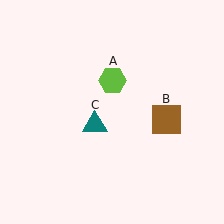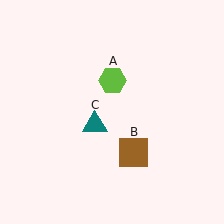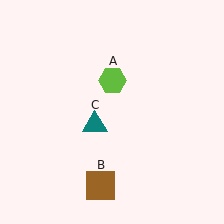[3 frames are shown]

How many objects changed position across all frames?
1 object changed position: brown square (object B).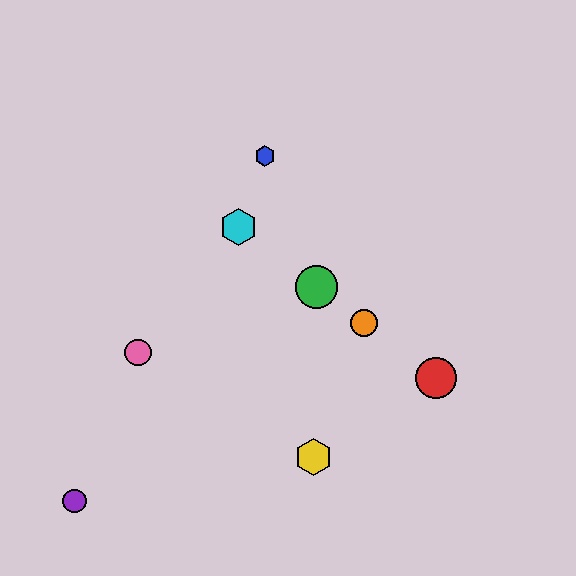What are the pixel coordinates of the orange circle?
The orange circle is at (364, 323).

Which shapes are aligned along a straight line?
The red circle, the green circle, the orange circle, the cyan hexagon are aligned along a straight line.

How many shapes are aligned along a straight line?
4 shapes (the red circle, the green circle, the orange circle, the cyan hexagon) are aligned along a straight line.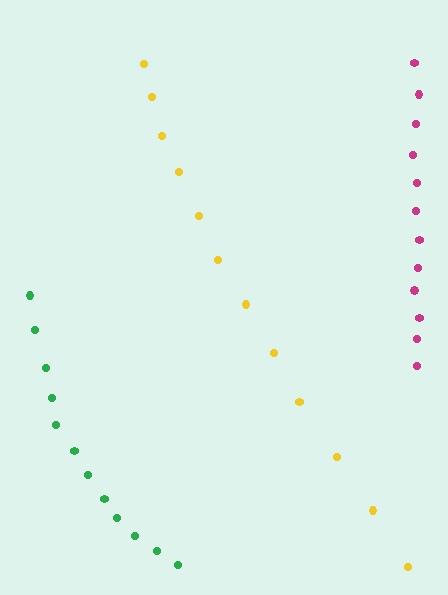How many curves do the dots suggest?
There are 3 distinct paths.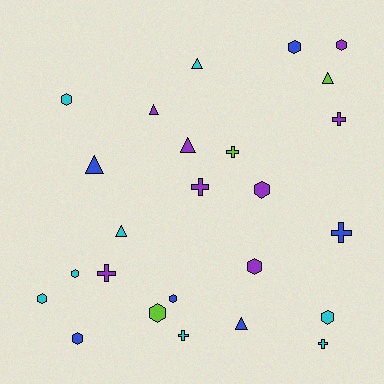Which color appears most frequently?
Purple, with 8 objects.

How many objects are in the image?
There are 25 objects.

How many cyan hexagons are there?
There are 4 cyan hexagons.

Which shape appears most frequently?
Hexagon, with 11 objects.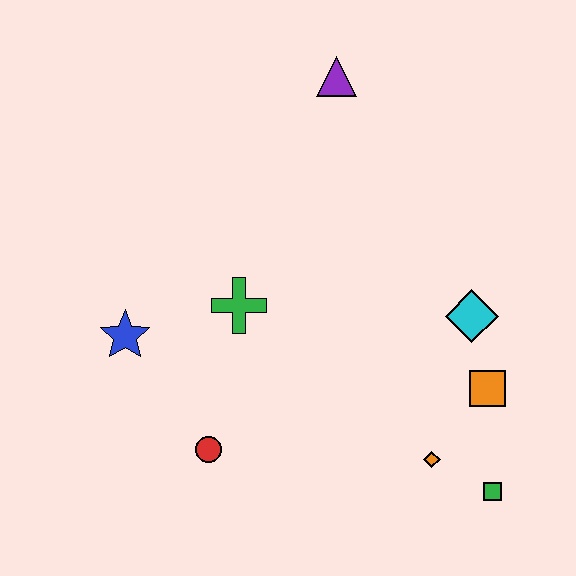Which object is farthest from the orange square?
The blue star is farthest from the orange square.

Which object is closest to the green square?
The orange diamond is closest to the green square.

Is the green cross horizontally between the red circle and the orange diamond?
Yes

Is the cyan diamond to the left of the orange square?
Yes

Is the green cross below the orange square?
No